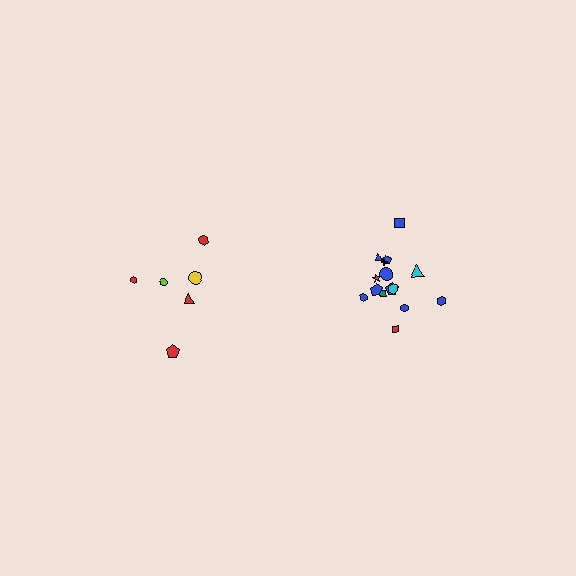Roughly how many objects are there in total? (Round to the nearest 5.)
Roughly 20 objects in total.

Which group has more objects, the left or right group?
The right group.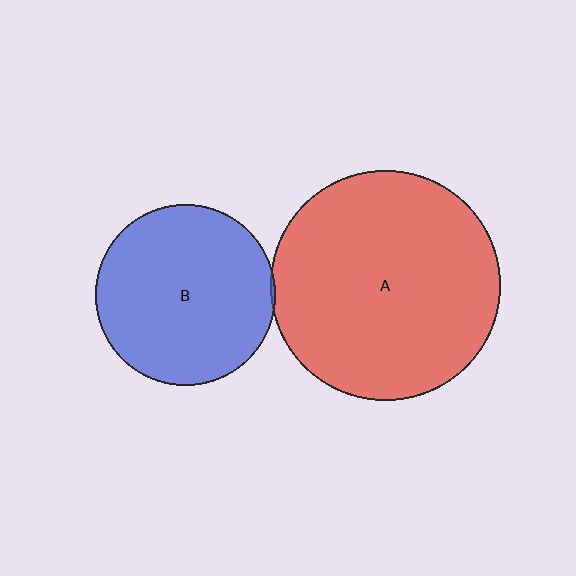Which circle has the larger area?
Circle A (red).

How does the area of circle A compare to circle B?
Approximately 1.6 times.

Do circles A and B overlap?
Yes.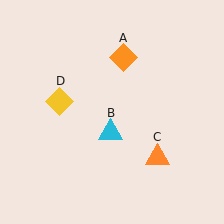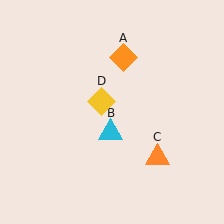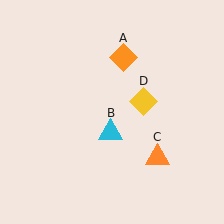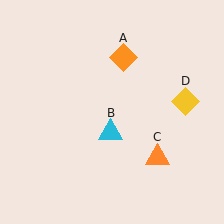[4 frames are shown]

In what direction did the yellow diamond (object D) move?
The yellow diamond (object D) moved right.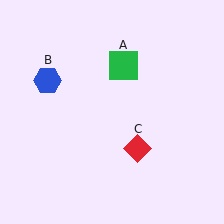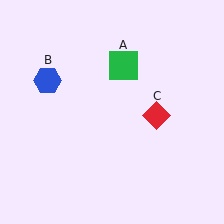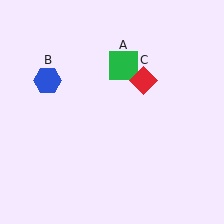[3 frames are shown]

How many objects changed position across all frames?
1 object changed position: red diamond (object C).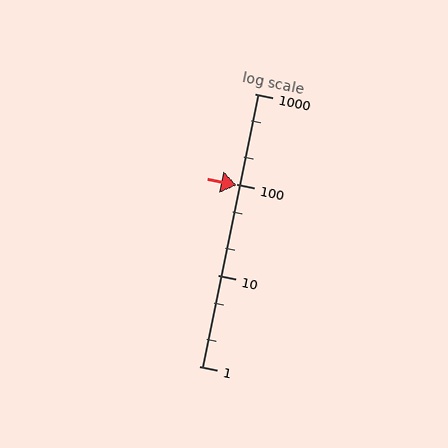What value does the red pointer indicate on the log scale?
The pointer indicates approximately 98.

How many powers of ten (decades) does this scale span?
The scale spans 3 decades, from 1 to 1000.